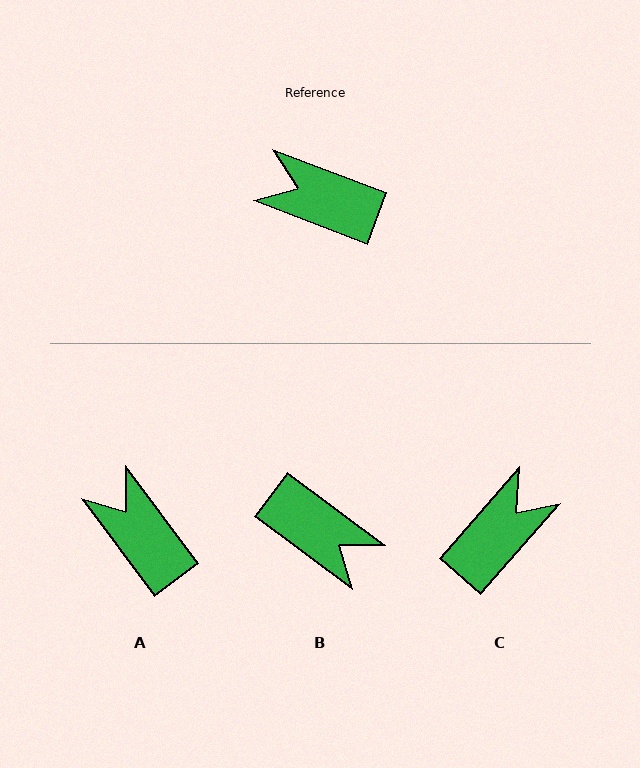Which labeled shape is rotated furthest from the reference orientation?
B, about 164 degrees away.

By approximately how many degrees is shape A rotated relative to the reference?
Approximately 33 degrees clockwise.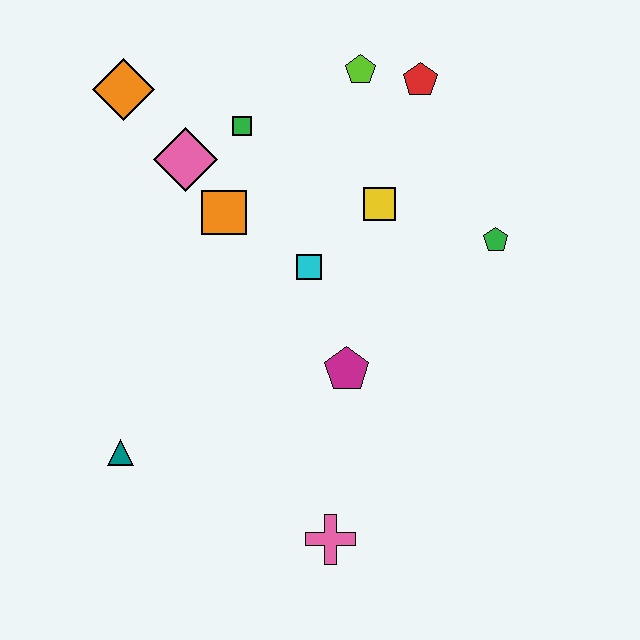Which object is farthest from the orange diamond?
The pink cross is farthest from the orange diamond.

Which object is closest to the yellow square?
The cyan square is closest to the yellow square.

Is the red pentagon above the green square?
Yes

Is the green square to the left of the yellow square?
Yes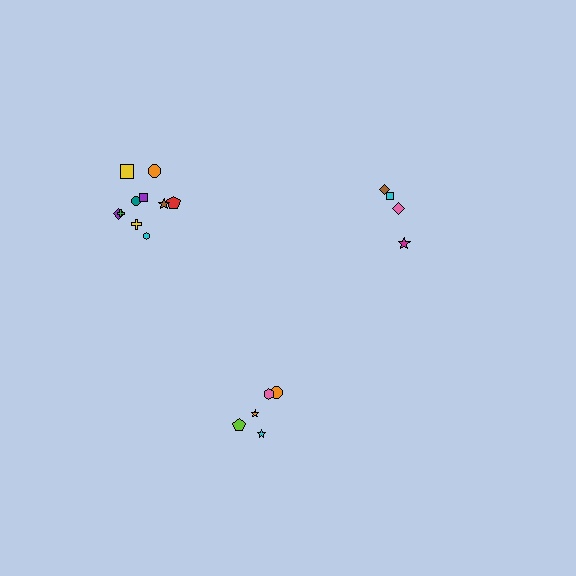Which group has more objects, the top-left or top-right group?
The top-left group.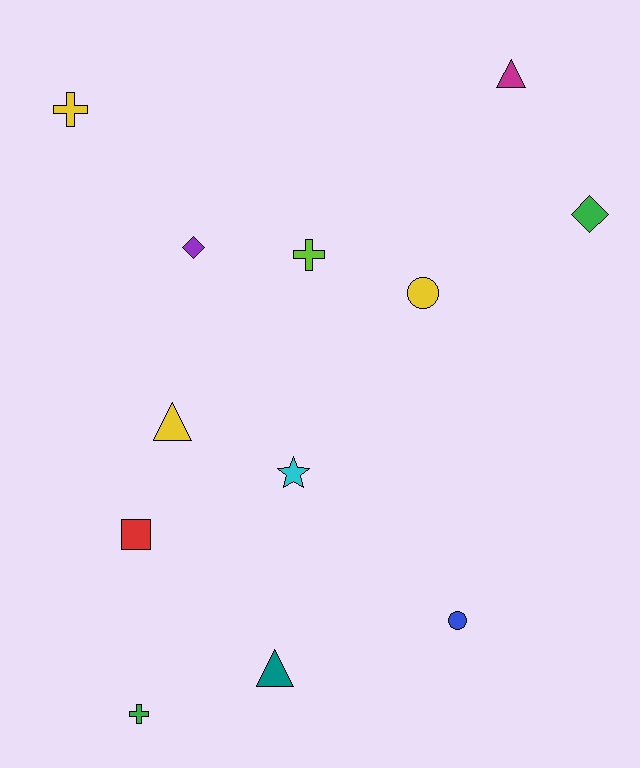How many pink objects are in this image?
There are no pink objects.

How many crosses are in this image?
There are 3 crosses.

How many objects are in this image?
There are 12 objects.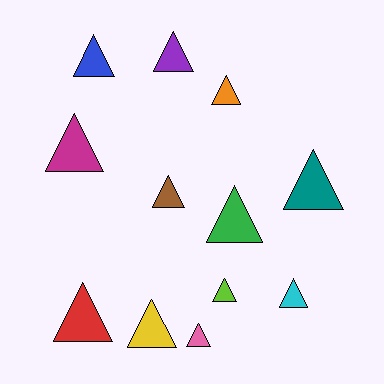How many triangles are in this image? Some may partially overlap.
There are 12 triangles.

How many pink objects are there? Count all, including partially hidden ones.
There is 1 pink object.